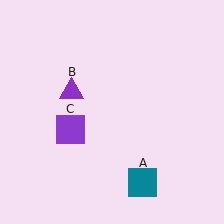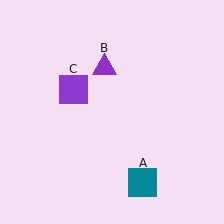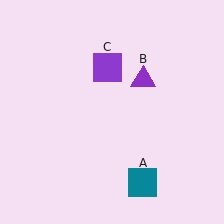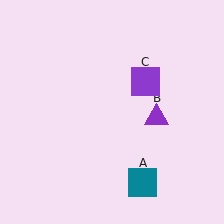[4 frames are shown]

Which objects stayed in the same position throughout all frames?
Teal square (object A) remained stationary.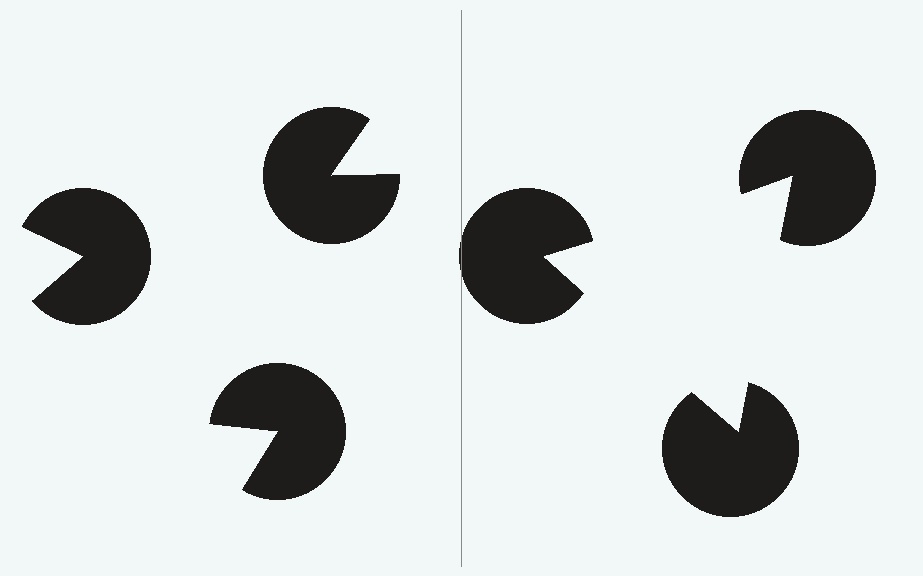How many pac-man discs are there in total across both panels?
6 — 3 on each side.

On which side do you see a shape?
An illusory triangle appears on the right side. On the left side the wedge cuts are rotated, so no coherent shape forms.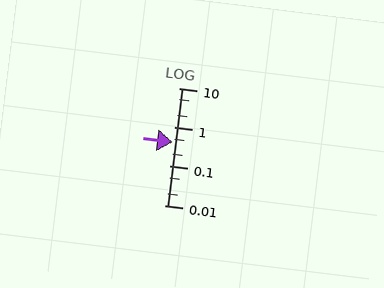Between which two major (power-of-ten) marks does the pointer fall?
The pointer is between 0.1 and 1.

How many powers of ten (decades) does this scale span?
The scale spans 3 decades, from 0.01 to 10.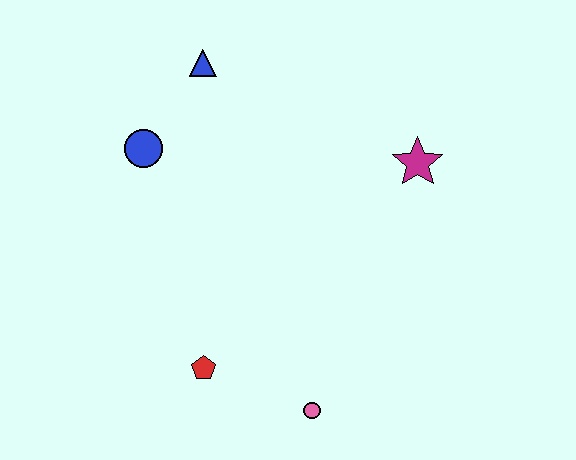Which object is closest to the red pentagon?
The pink circle is closest to the red pentagon.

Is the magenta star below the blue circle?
Yes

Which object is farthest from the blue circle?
The pink circle is farthest from the blue circle.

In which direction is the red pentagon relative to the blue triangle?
The red pentagon is below the blue triangle.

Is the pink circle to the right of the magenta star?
No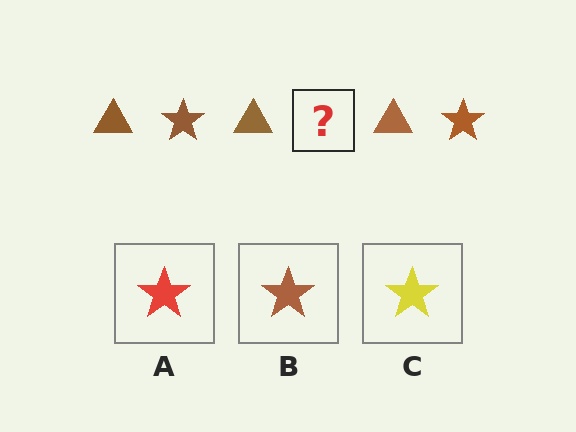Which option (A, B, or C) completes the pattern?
B.